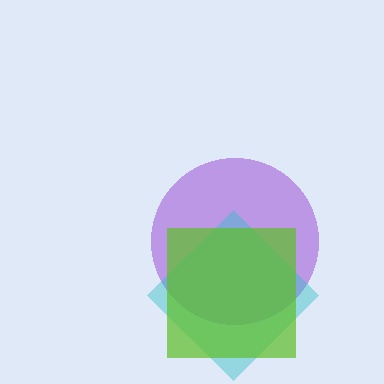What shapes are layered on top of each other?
The layered shapes are: a purple circle, a cyan diamond, a lime square.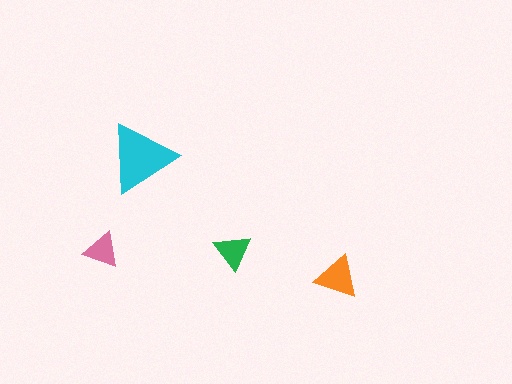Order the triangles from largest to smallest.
the cyan one, the orange one, the green one, the pink one.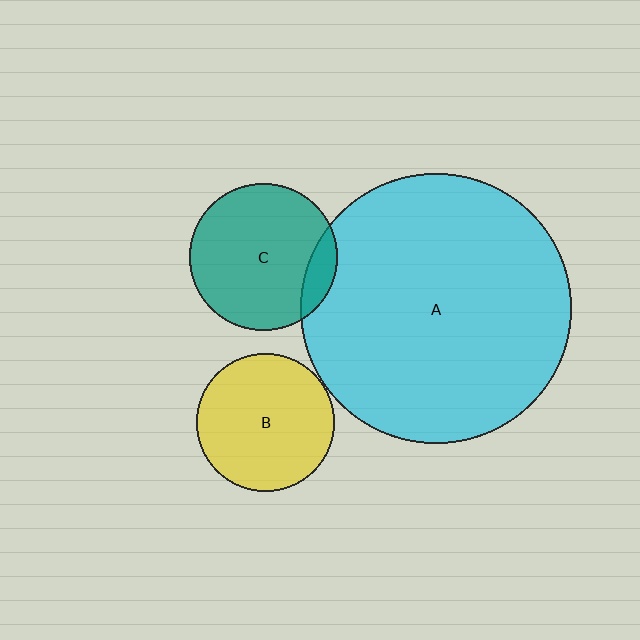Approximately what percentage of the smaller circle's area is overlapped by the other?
Approximately 10%.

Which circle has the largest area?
Circle A (cyan).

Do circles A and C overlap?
Yes.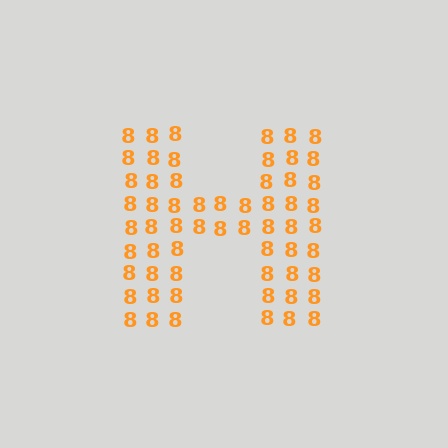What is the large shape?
The large shape is the letter H.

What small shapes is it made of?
It is made of small digit 8's.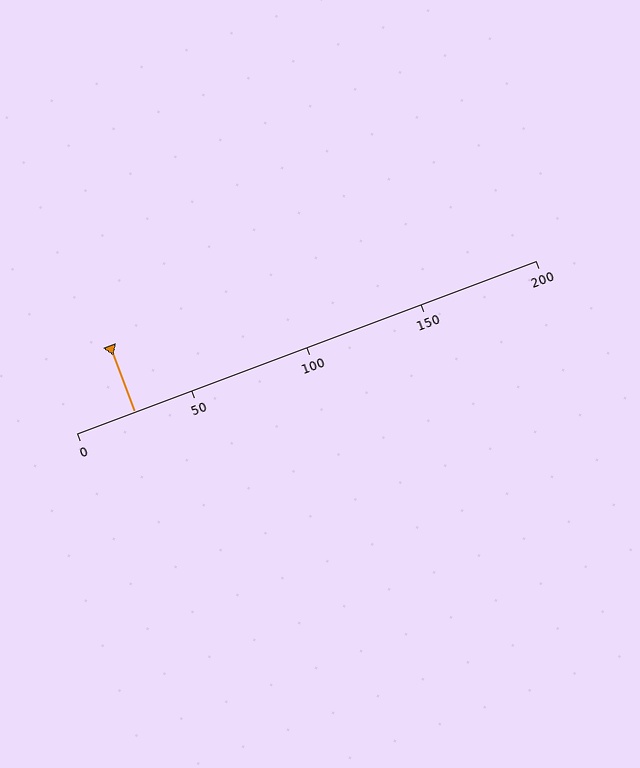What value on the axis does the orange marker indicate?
The marker indicates approximately 25.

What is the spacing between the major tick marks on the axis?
The major ticks are spaced 50 apart.